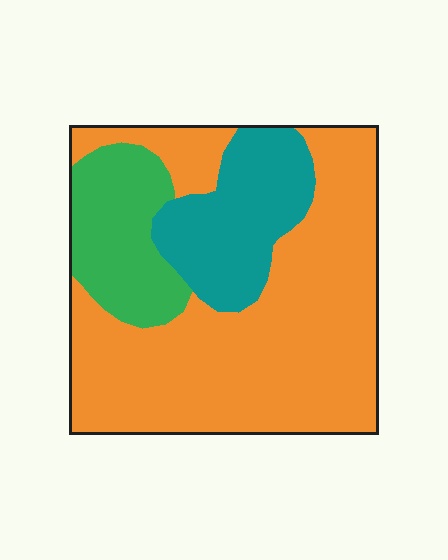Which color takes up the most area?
Orange, at roughly 65%.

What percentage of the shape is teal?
Teal covers 19% of the shape.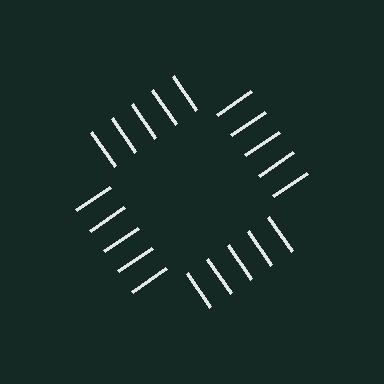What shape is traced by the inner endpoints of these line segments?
An illusory square — the line segments terminate on its edges but no continuous stroke is drawn.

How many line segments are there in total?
20 — 5 along each of the 4 edges.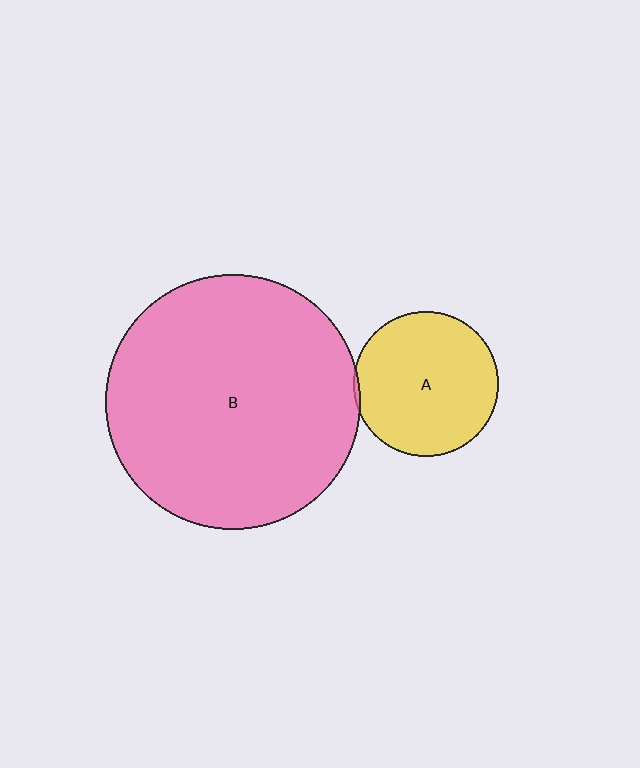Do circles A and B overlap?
Yes.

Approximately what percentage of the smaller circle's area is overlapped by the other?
Approximately 5%.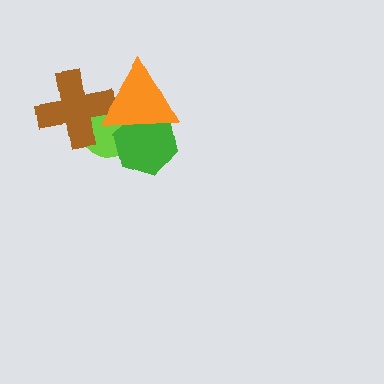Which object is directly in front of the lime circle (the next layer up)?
The green hexagon is directly in front of the lime circle.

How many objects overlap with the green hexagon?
2 objects overlap with the green hexagon.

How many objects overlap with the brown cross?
2 objects overlap with the brown cross.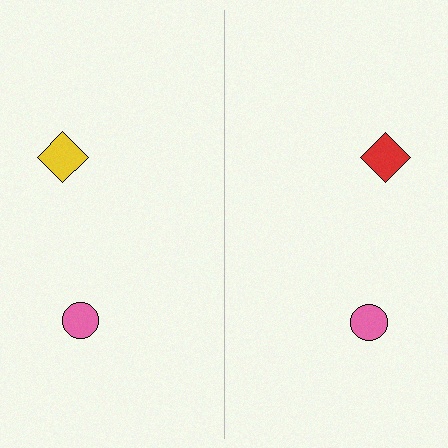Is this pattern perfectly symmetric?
No, the pattern is not perfectly symmetric. The red diamond on the right side breaks the symmetry — its mirror counterpart is yellow.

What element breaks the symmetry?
The red diamond on the right side breaks the symmetry — its mirror counterpart is yellow.